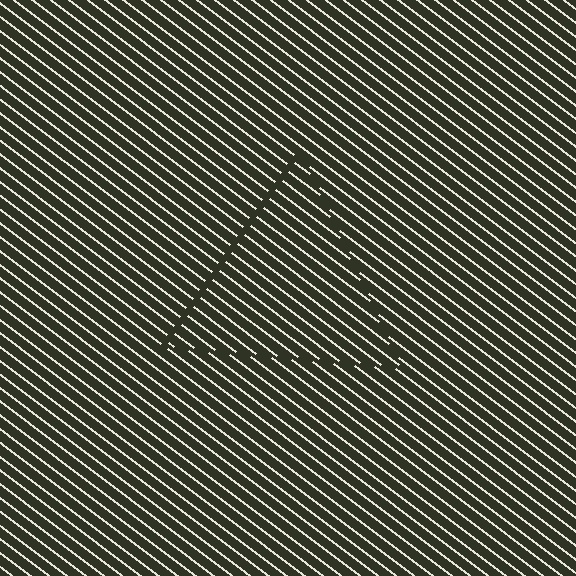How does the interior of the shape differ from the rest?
The interior of the shape contains the same grating, shifted by half a period — the contour is defined by the phase discontinuity where line-ends from the inner and outer gratings abut.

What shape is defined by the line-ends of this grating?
An illusory triangle. The interior of the shape contains the same grating, shifted by half a period — the contour is defined by the phase discontinuity where line-ends from the inner and outer gratings abut.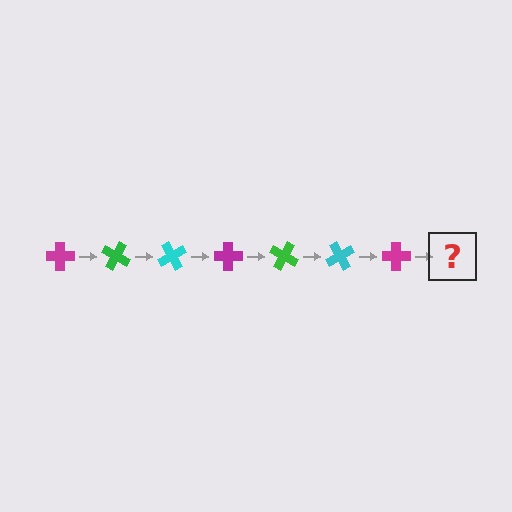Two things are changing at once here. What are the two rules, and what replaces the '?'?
The two rules are that it rotates 30 degrees each step and the color cycles through magenta, green, and cyan. The '?' should be a green cross, rotated 210 degrees from the start.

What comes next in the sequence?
The next element should be a green cross, rotated 210 degrees from the start.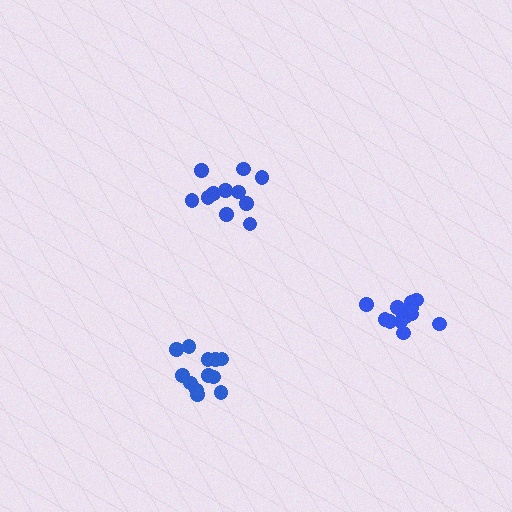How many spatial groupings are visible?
There are 3 spatial groupings.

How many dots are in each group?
Group 1: 11 dots, Group 2: 12 dots, Group 3: 13 dots (36 total).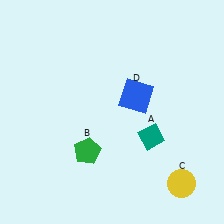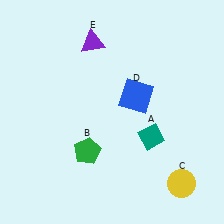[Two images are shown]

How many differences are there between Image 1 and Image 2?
There is 1 difference between the two images.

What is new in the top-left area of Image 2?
A purple triangle (E) was added in the top-left area of Image 2.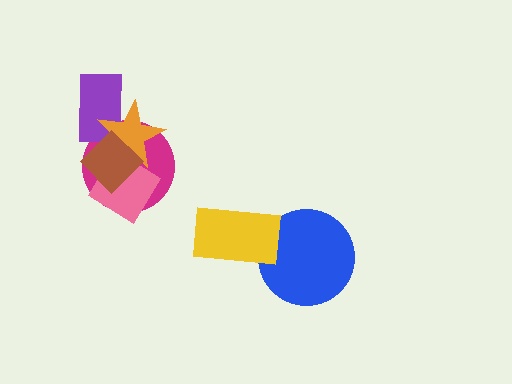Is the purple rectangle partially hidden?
Yes, it is partially covered by another shape.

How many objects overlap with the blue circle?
1 object overlaps with the blue circle.